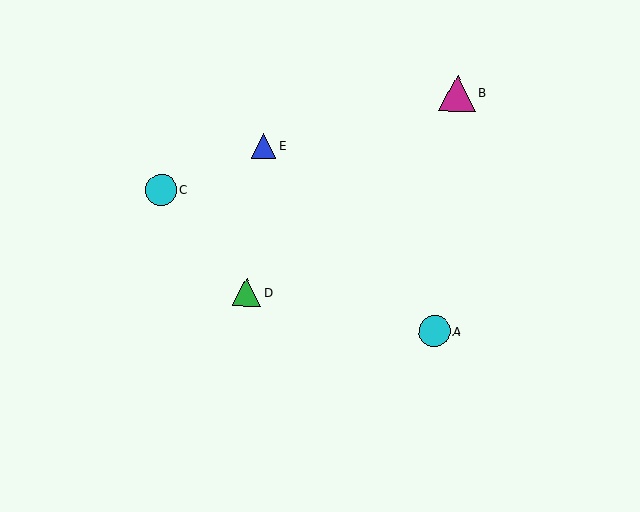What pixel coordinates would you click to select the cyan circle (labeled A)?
Click at (434, 332) to select the cyan circle A.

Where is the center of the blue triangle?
The center of the blue triangle is at (264, 146).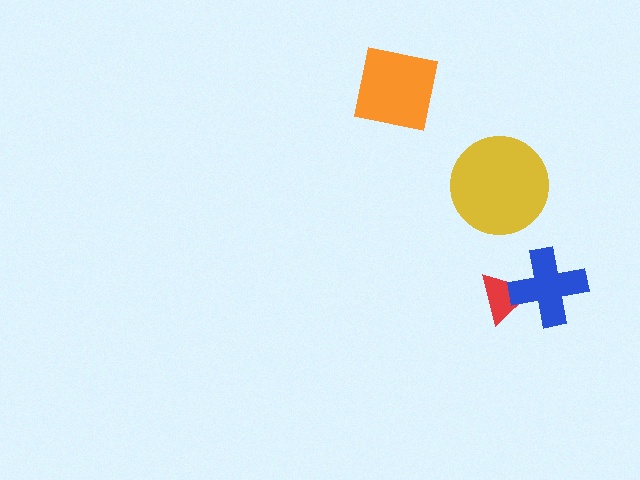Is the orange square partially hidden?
No, no other shape covers it.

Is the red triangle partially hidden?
Yes, it is partially covered by another shape.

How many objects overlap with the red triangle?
1 object overlaps with the red triangle.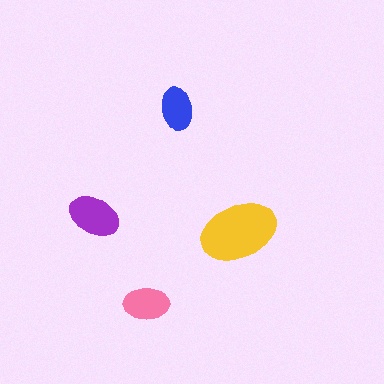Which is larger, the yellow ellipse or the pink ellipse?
The yellow one.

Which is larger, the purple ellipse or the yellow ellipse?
The yellow one.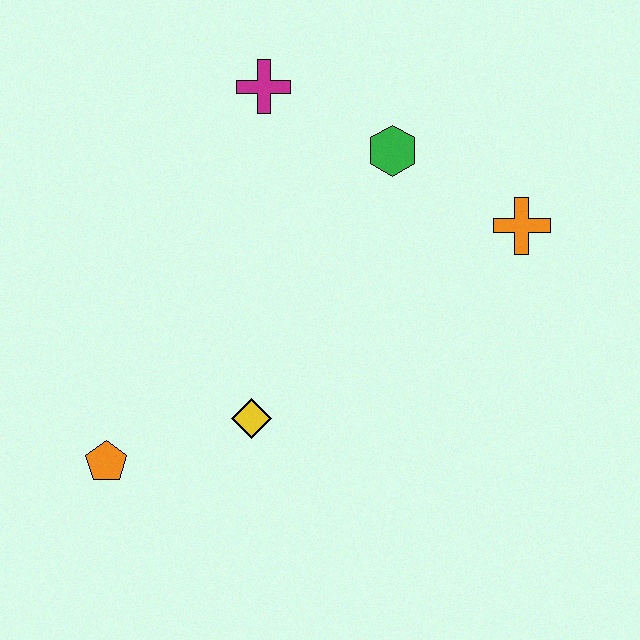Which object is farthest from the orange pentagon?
The orange cross is farthest from the orange pentagon.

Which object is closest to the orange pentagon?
The yellow diamond is closest to the orange pentagon.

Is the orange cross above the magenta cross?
No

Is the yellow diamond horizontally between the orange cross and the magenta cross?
No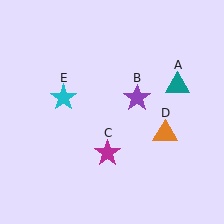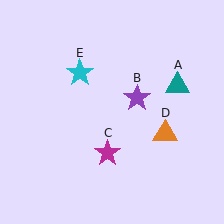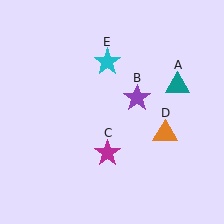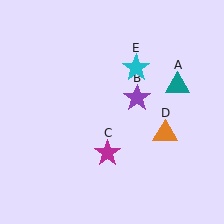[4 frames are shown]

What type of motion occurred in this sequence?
The cyan star (object E) rotated clockwise around the center of the scene.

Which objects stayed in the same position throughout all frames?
Teal triangle (object A) and purple star (object B) and magenta star (object C) and orange triangle (object D) remained stationary.